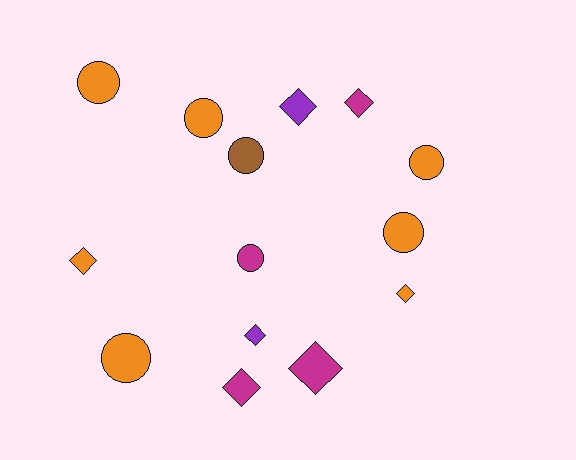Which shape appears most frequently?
Diamond, with 7 objects.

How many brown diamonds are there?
There are no brown diamonds.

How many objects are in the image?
There are 14 objects.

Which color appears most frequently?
Orange, with 7 objects.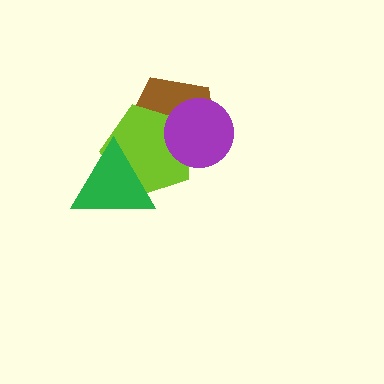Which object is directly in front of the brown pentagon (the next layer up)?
The lime pentagon is directly in front of the brown pentagon.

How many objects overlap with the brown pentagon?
3 objects overlap with the brown pentagon.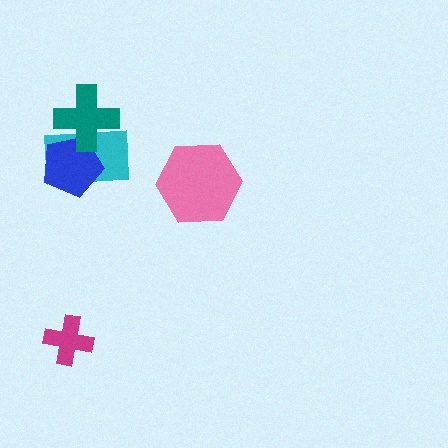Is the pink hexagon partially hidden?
No, no other shape covers it.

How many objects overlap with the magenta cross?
0 objects overlap with the magenta cross.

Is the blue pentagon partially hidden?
Yes, it is partially covered by another shape.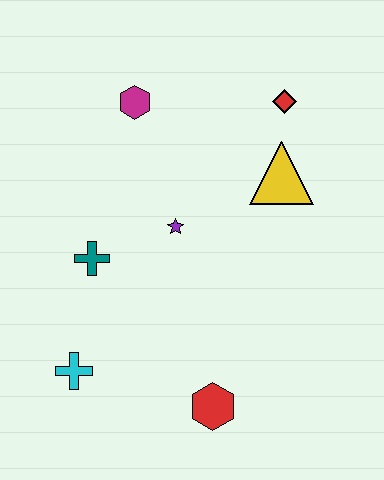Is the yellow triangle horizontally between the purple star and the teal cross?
No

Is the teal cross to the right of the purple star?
No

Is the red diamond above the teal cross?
Yes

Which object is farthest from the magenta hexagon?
The red hexagon is farthest from the magenta hexagon.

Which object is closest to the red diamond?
The yellow triangle is closest to the red diamond.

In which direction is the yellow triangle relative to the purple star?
The yellow triangle is to the right of the purple star.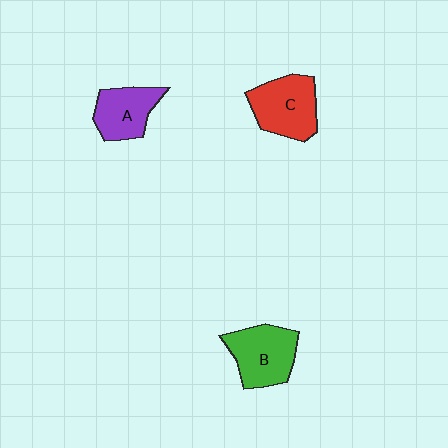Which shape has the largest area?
Shape B (green).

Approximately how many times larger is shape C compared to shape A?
Approximately 1.2 times.